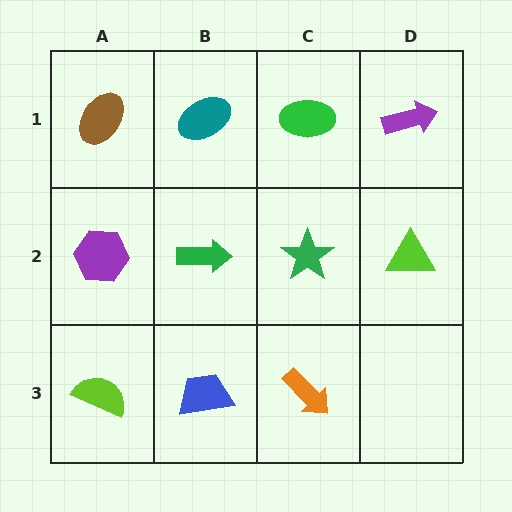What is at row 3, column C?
An orange arrow.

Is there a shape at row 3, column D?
No, that cell is empty.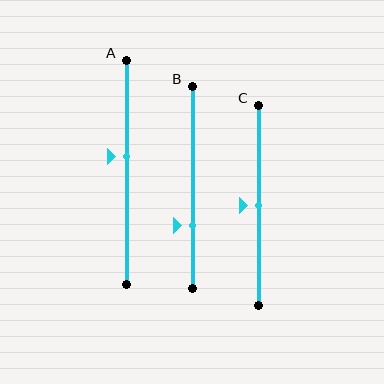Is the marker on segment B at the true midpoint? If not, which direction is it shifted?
No, the marker on segment B is shifted downward by about 19% of the segment length.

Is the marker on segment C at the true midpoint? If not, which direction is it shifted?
Yes, the marker on segment C is at the true midpoint.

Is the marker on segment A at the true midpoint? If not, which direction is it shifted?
No, the marker on segment A is shifted upward by about 7% of the segment length.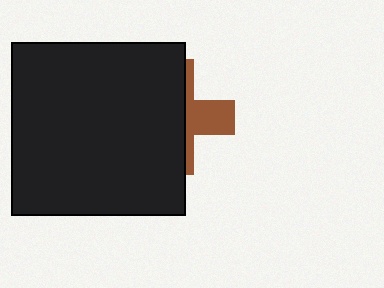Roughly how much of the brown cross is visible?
A small part of it is visible (roughly 35%).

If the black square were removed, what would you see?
You would see the complete brown cross.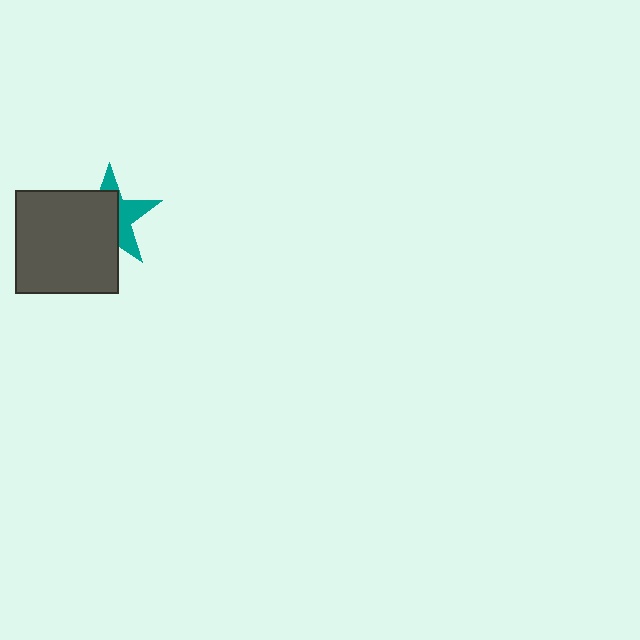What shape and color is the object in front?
The object in front is a dark gray square.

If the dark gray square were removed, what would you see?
You would see the complete teal star.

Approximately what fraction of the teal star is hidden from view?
Roughly 61% of the teal star is hidden behind the dark gray square.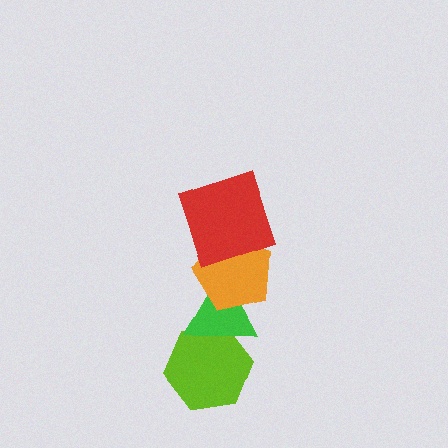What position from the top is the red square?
The red square is 1st from the top.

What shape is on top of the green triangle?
The orange pentagon is on top of the green triangle.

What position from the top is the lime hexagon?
The lime hexagon is 4th from the top.